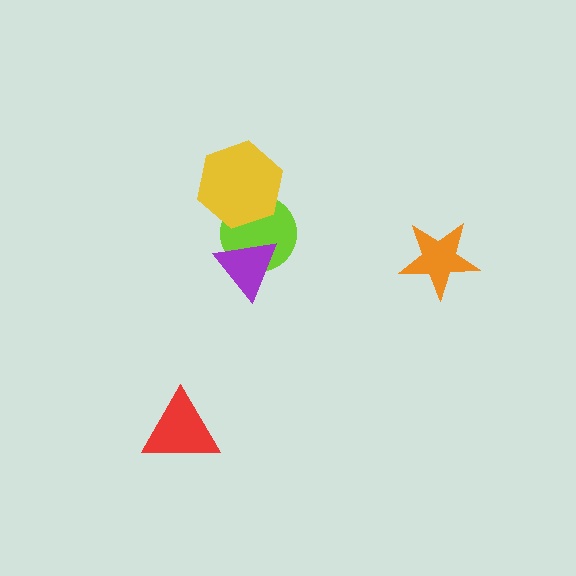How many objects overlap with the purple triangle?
1 object overlaps with the purple triangle.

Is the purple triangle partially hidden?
No, no other shape covers it.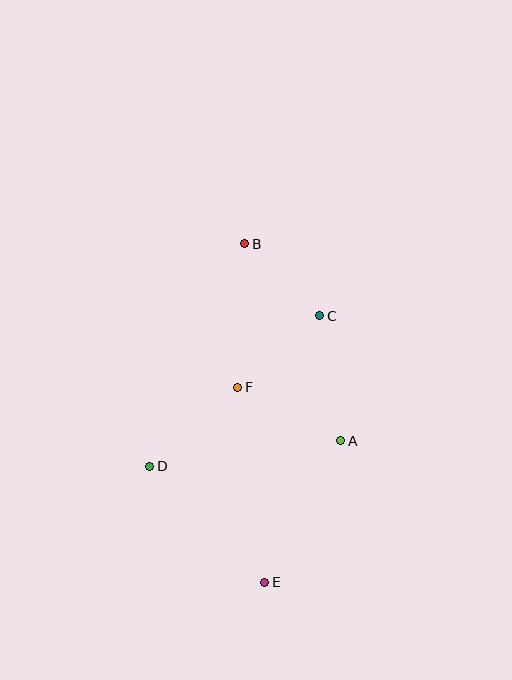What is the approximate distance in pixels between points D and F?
The distance between D and F is approximately 118 pixels.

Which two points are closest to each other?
Points B and C are closest to each other.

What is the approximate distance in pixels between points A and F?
The distance between A and F is approximately 116 pixels.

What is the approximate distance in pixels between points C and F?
The distance between C and F is approximately 109 pixels.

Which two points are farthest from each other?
Points B and E are farthest from each other.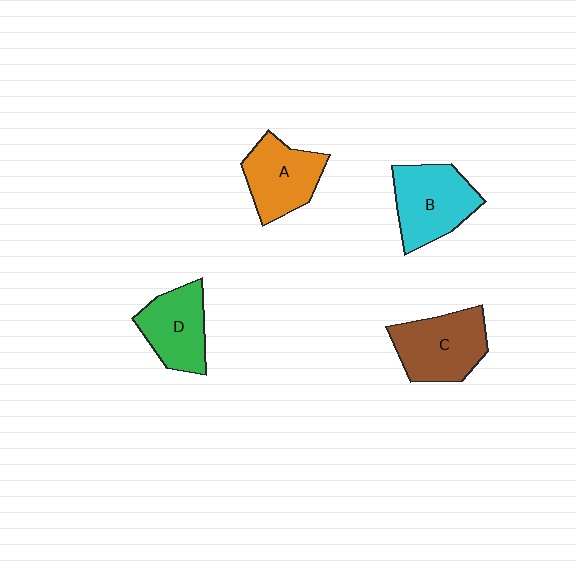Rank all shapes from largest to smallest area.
From largest to smallest: B (cyan), C (brown), A (orange), D (green).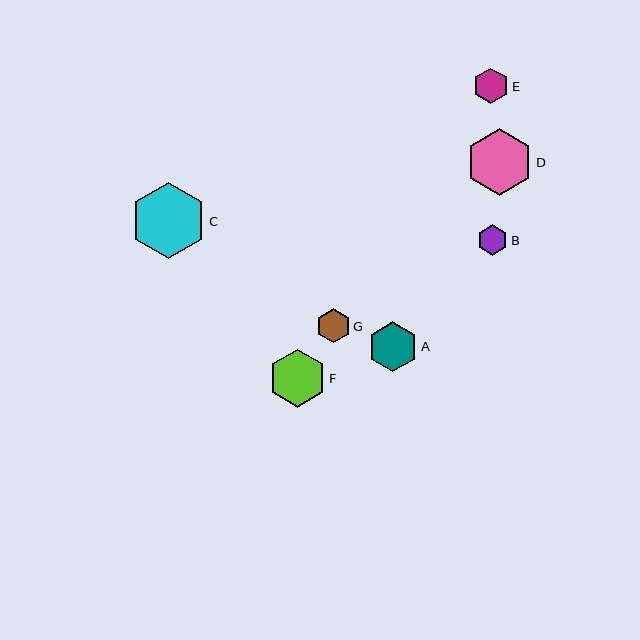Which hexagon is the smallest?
Hexagon B is the smallest with a size of approximately 30 pixels.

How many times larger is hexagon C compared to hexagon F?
Hexagon C is approximately 1.3 times the size of hexagon F.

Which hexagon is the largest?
Hexagon C is the largest with a size of approximately 75 pixels.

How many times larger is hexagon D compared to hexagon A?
Hexagon D is approximately 1.3 times the size of hexagon A.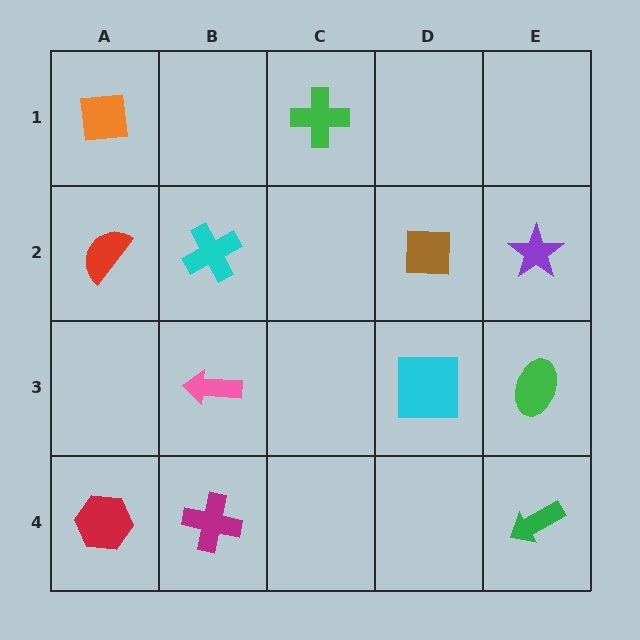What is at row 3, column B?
A pink arrow.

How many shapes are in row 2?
4 shapes.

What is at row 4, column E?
A green arrow.